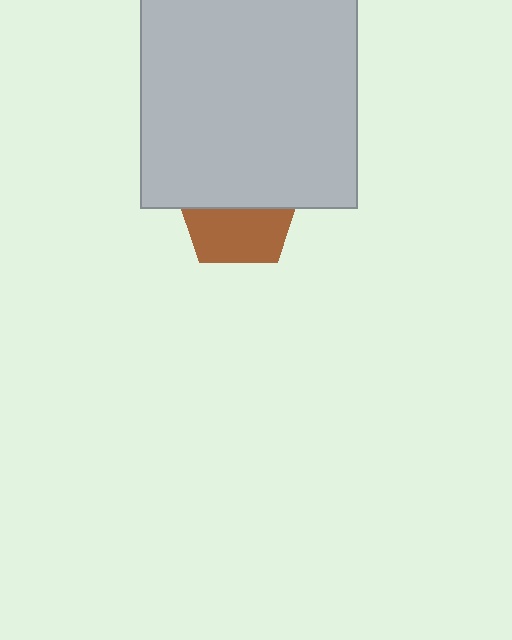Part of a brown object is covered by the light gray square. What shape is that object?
It is a pentagon.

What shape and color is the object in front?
The object in front is a light gray square.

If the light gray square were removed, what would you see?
You would see the complete brown pentagon.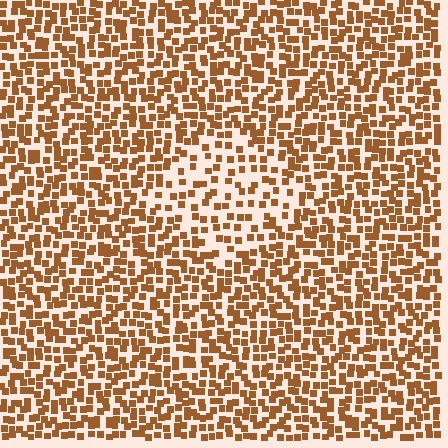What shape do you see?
I see a diamond.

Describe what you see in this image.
The image contains small brown elements arranged at two different densities. A diamond-shaped region is visible where the elements are less densely packed than the surrounding area.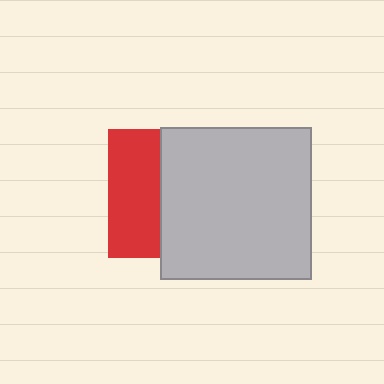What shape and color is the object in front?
The object in front is a light gray square.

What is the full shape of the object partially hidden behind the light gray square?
The partially hidden object is a red square.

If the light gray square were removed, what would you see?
You would see the complete red square.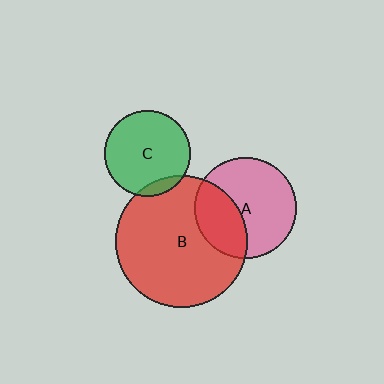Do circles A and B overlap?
Yes.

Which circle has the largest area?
Circle B (red).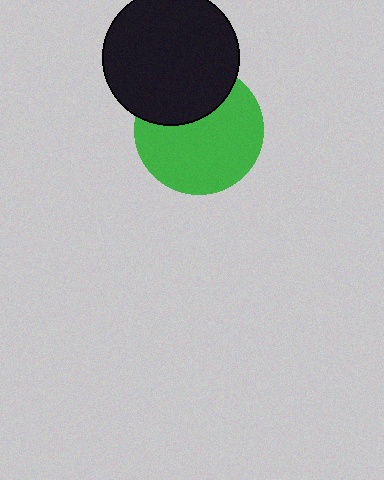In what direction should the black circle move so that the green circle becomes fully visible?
The black circle should move up. That is the shortest direction to clear the overlap and leave the green circle fully visible.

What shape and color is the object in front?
The object in front is a black circle.